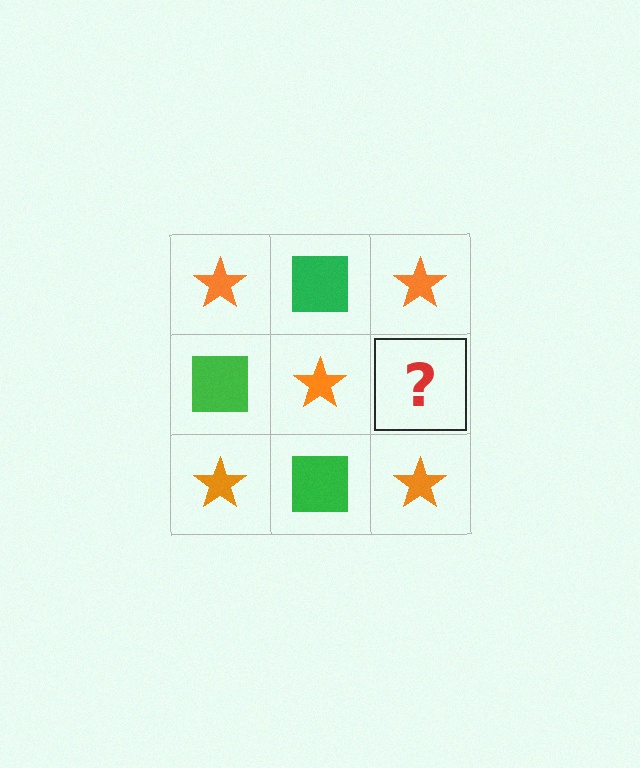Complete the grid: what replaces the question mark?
The question mark should be replaced with a green square.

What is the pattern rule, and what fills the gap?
The rule is that it alternates orange star and green square in a checkerboard pattern. The gap should be filled with a green square.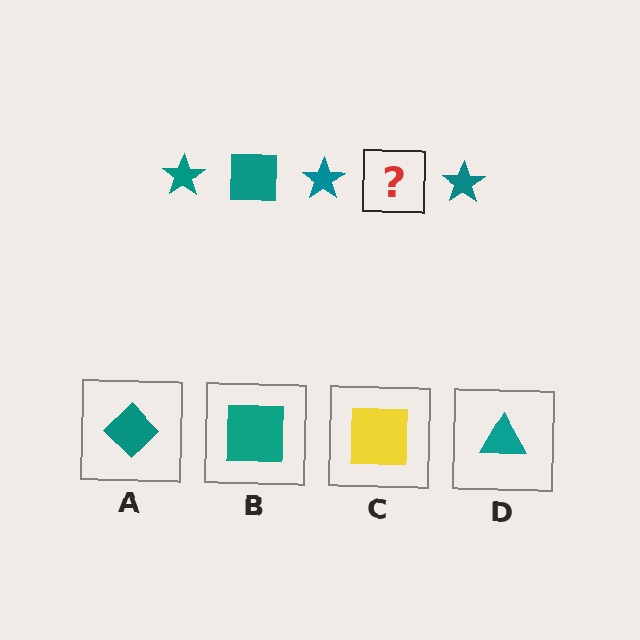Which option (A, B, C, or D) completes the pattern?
B.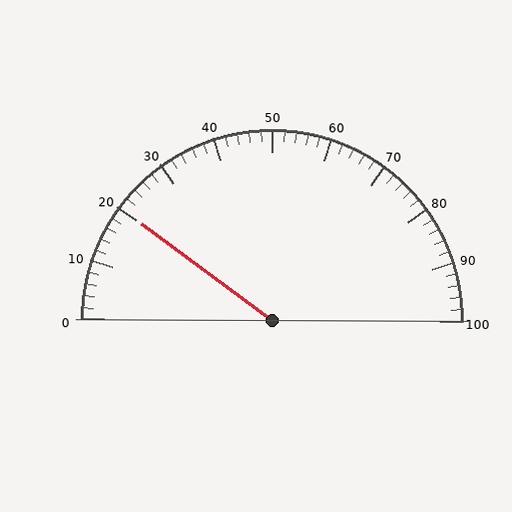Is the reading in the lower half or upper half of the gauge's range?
The reading is in the lower half of the range (0 to 100).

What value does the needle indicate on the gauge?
The needle indicates approximately 20.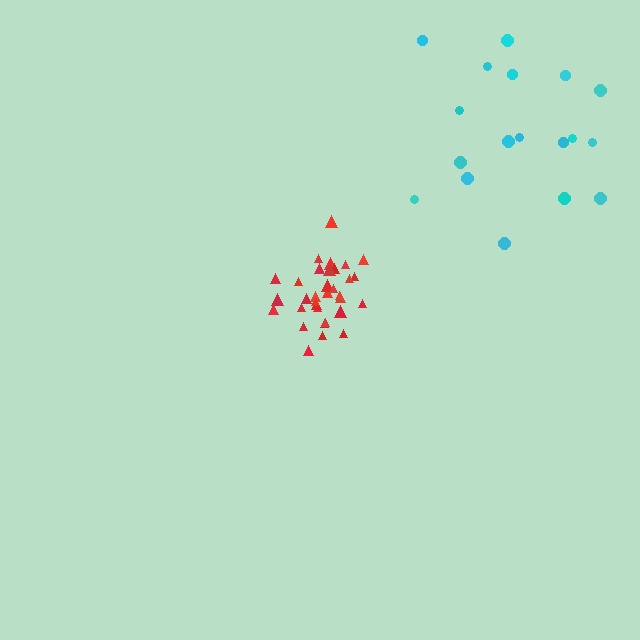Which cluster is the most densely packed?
Red.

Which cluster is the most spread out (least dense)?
Cyan.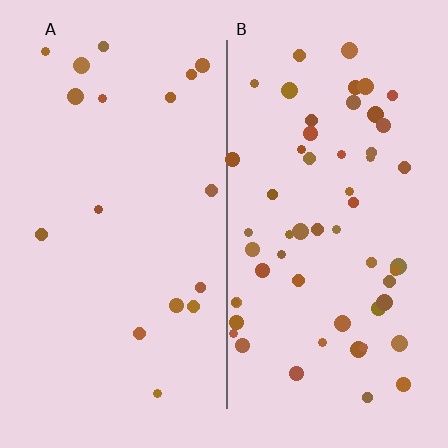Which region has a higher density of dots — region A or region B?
B (the right).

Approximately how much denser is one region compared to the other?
Approximately 3.0× — region B over region A.